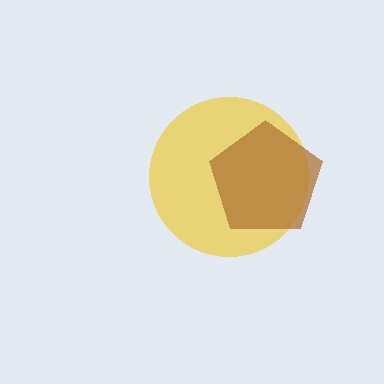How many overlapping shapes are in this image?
There are 2 overlapping shapes in the image.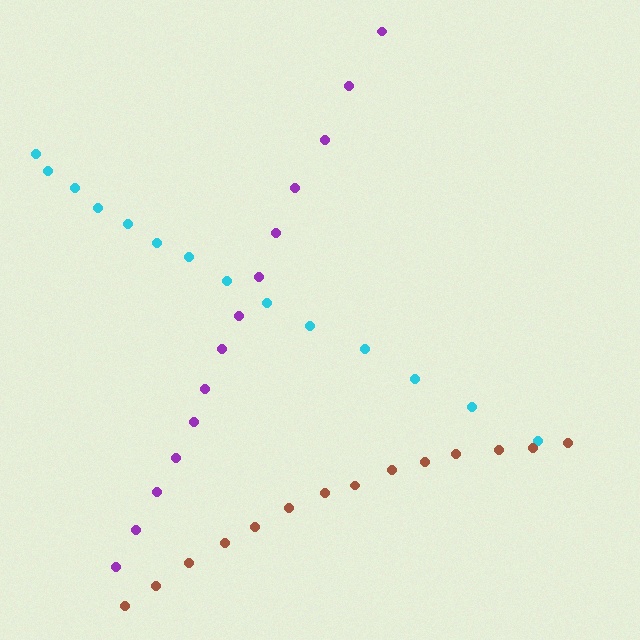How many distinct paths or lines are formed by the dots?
There are 3 distinct paths.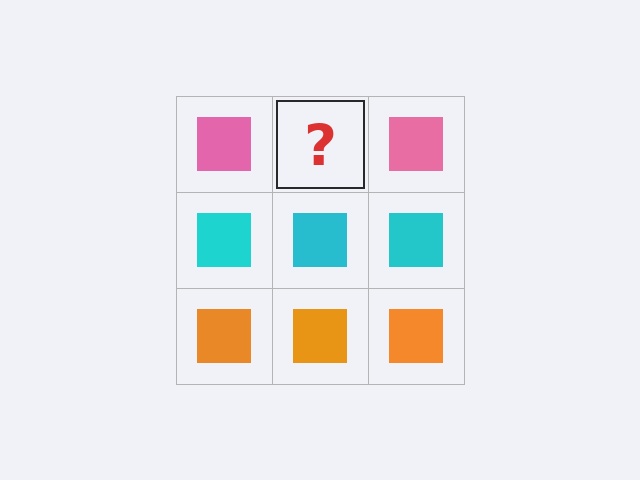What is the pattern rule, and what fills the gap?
The rule is that each row has a consistent color. The gap should be filled with a pink square.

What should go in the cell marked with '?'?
The missing cell should contain a pink square.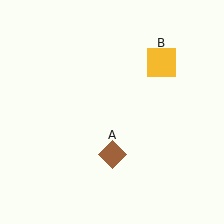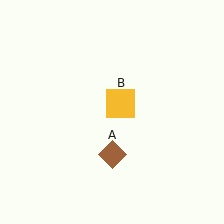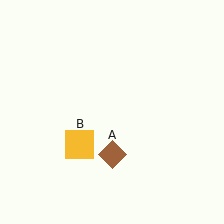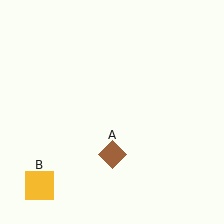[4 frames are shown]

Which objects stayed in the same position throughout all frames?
Brown diamond (object A) remained stationary.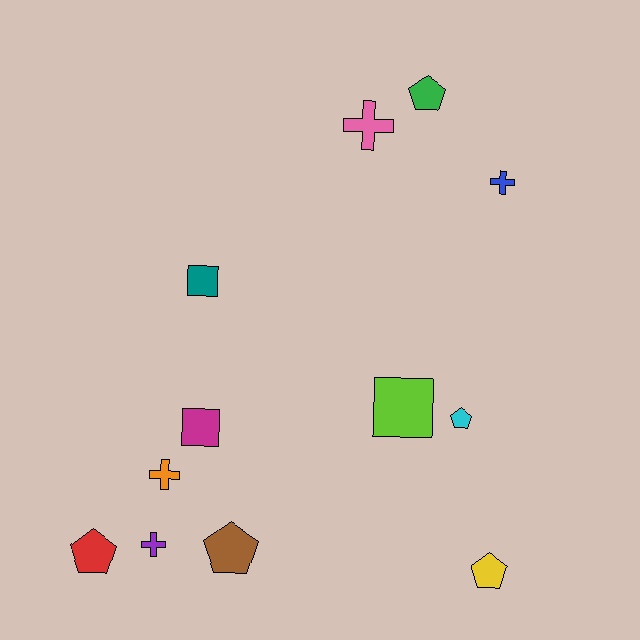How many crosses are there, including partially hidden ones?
There are 4 crosses.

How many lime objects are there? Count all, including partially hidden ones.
There is 1 lime object.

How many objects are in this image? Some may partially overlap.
There are 12 objects.